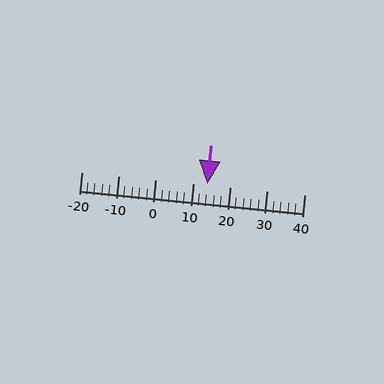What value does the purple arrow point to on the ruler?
The purple arrow points to approximately 14.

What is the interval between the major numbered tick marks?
The major tick marks are spaced 10 units apart.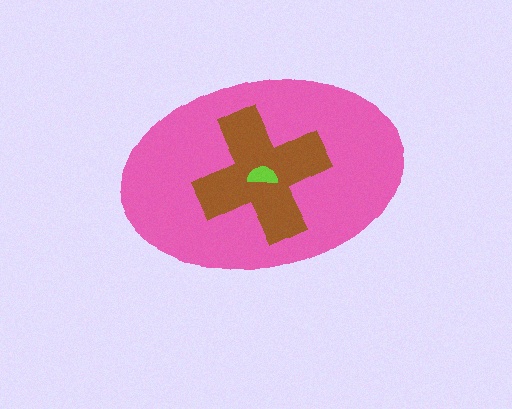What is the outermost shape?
The pink ellipse.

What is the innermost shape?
The lime semicircle.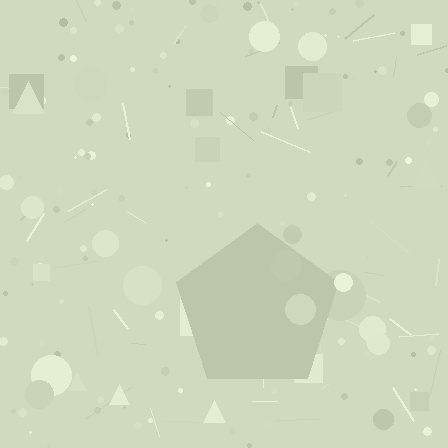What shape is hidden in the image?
A pentagon is hidden in the image.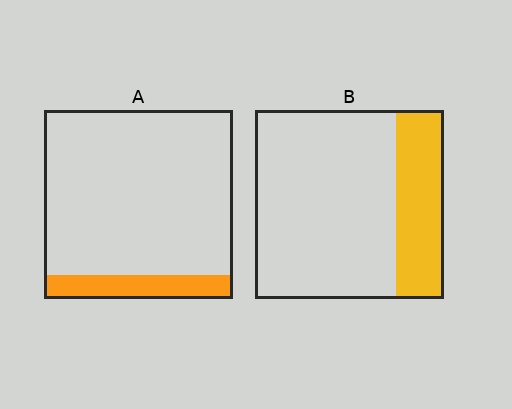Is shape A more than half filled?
No.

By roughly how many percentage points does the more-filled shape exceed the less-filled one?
By roughly 15 percentage points (B over A).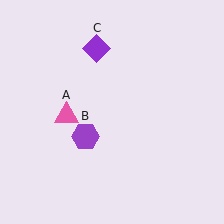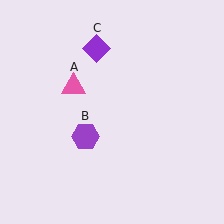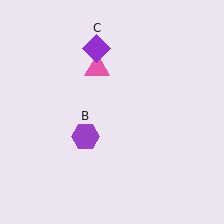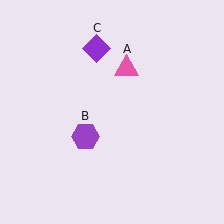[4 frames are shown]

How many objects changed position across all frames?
1 object changed position: pink triangle (object A).